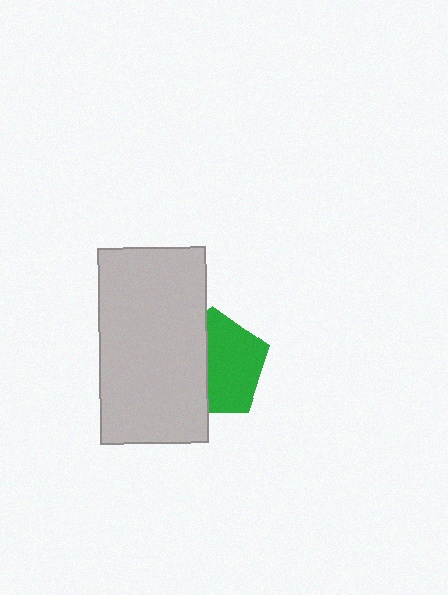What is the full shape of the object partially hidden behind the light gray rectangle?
The partially hidden object is a green pentagon.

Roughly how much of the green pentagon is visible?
About half of it is visible (roughly 57%).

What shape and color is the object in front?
The object in front is a light gray rectangle.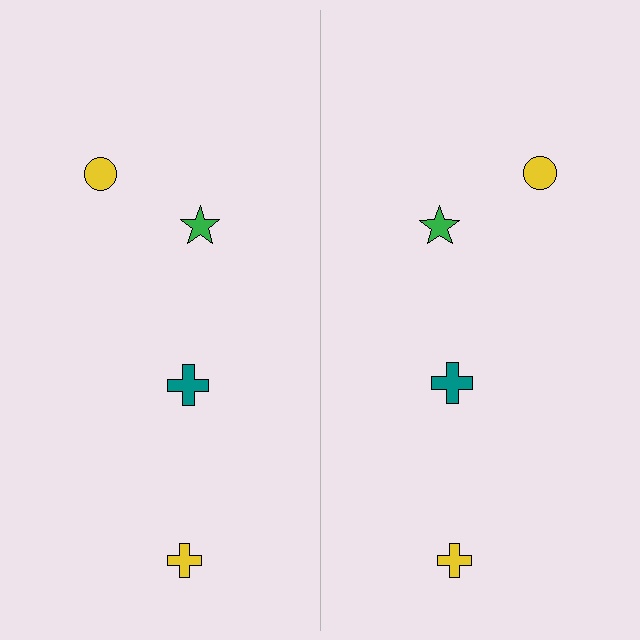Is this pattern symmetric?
Yes, this pattern has bilateral (reflection) symmetry.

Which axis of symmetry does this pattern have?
The pattern has a vertical axis of symmetry running through the center of the image.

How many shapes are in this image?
There are 8 shapes in this image.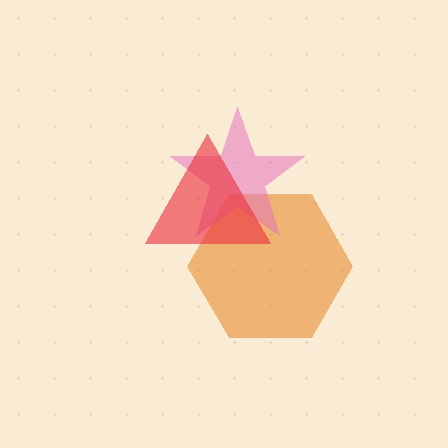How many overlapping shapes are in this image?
There are 3 overlapping shapes in the image.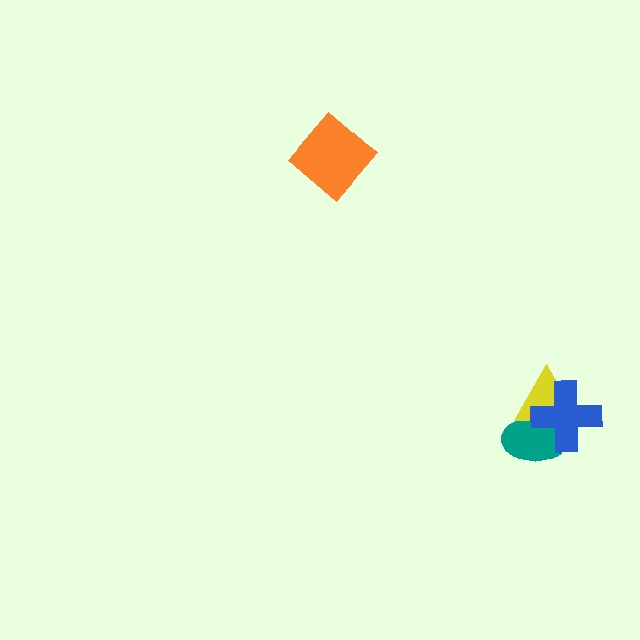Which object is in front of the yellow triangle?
The blue cross is in front of the yellow triangle.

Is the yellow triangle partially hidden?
Yes, it is partially covered by another shape.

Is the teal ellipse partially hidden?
Yes, it is partially covered by another shape.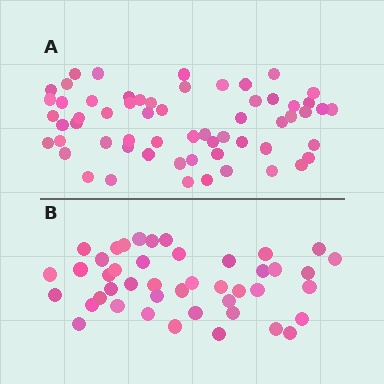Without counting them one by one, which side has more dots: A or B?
Region A (the top region) has more dots.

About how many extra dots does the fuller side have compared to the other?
Region A has approximately 15 more dots than region B.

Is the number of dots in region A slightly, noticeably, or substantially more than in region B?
Region A has noticeably more, but not dramatically so. The ratio is roughly 1.4 to 1.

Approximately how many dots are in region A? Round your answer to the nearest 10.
About 60 dots.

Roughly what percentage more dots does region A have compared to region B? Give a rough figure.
About 35% more.